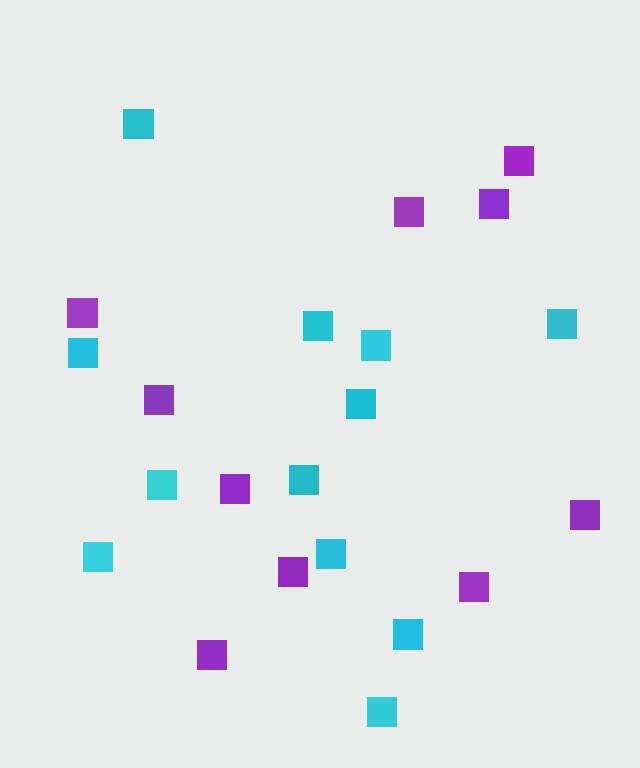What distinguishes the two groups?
There are 2 groups: one group of purple squares (10) and one group of cyan squares (12).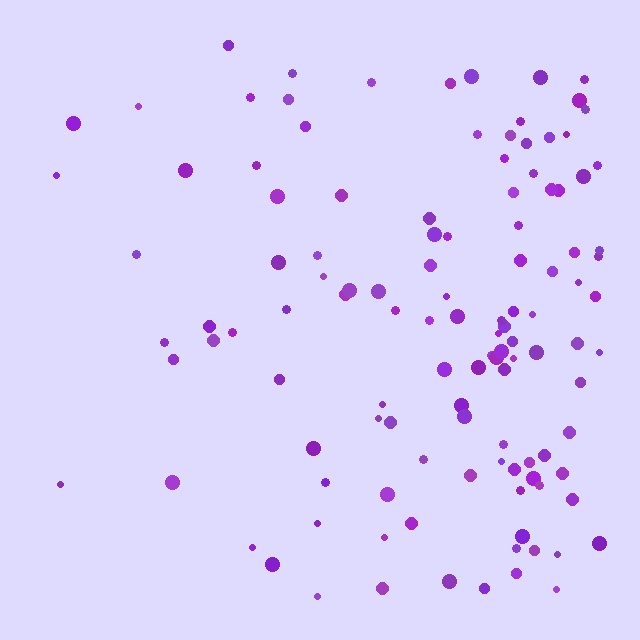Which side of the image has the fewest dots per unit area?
The left.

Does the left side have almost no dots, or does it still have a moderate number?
Still a moderate number, just noticeably fewer than the right.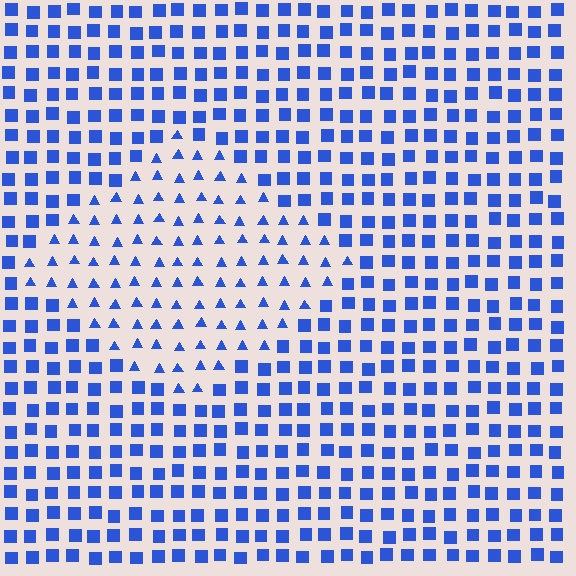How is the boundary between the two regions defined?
The boundary is defined by a change in element shape: triangles inside vs. squares outside. All elements share the same color and spacing.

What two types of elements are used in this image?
The image uses triangles inside the diamond region and squares outside it.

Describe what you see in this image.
The image is filled with small blue elements arranged in a uniform grid. A diamond-shaped region contains triangles, while the surrounding area contains squares. The boundary is defined purely by the change in element shape.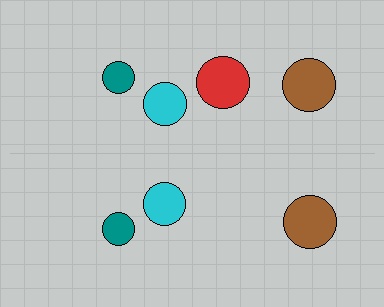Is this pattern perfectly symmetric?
No, the pattern is not perfectly symmetric. A red circle is missing from the bottom side.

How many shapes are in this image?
There are 7 shapes in this image.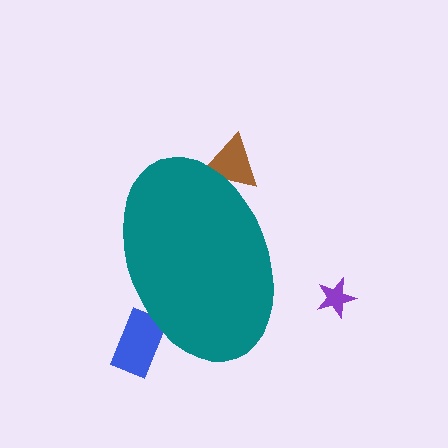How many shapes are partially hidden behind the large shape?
2 shapes are partially hidden.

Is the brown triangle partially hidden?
Yes, the brown triangle is partially hidden behind the teal ellipse.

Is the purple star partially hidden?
No, the purple star is fully visible.